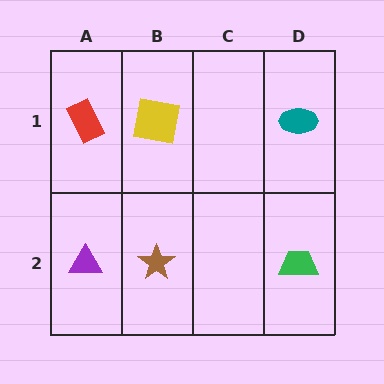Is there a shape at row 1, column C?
No, that cell is empty.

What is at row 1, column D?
A teal ellipse.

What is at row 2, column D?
A green trapezoid.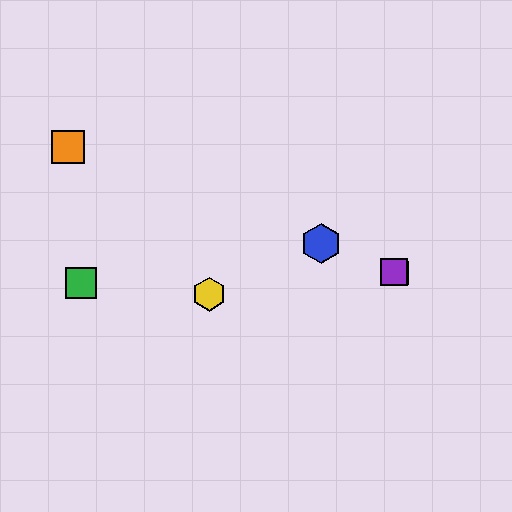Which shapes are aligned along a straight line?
The red square, the blue hexagon, the purple square, the orange square are aligned along a straight line.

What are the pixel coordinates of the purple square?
The purple square is at (394, 272).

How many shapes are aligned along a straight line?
4 shapes (the red square, the blue hexagon, the purple square, the orange square) are aligned along a straight line.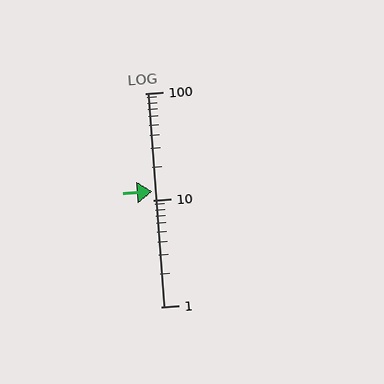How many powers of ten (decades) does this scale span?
The scale spans 2 decades, from 1 to 100.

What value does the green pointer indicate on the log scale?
The pointer indicates approximately 12.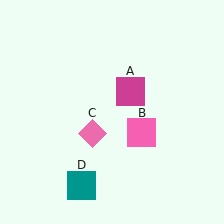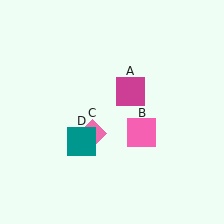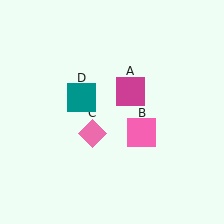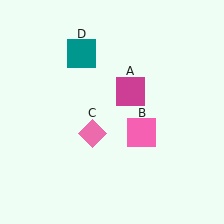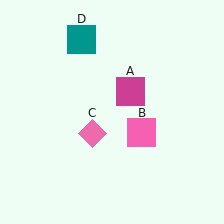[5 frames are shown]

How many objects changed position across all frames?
1 object changed position: teal square (object D).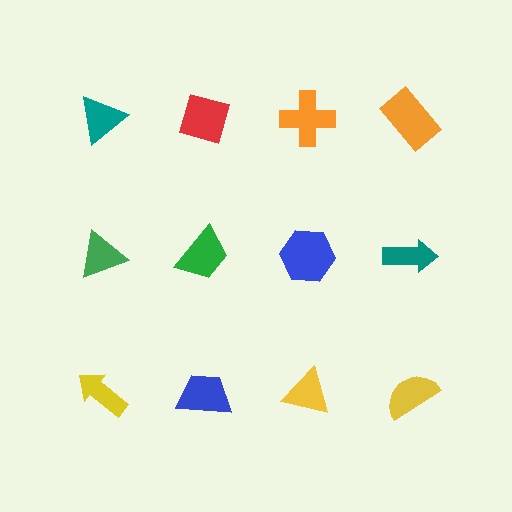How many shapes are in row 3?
4 shapes.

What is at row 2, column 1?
A green triangle.